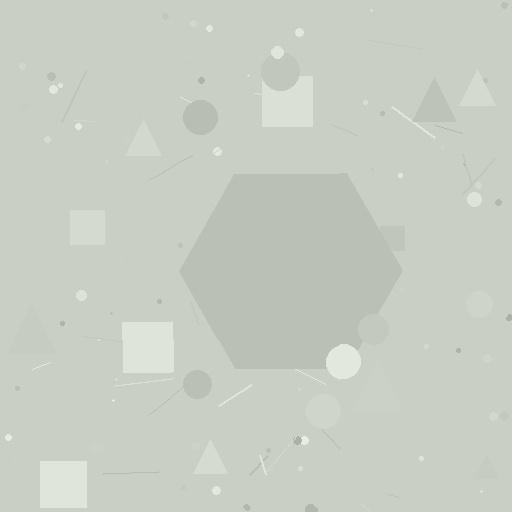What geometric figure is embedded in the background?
A hexagon is embedded in the background.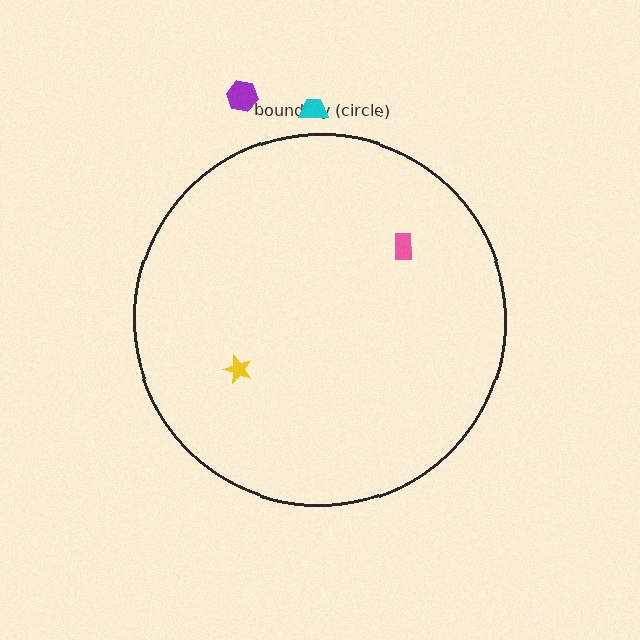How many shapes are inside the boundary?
2 inside, 2 outside.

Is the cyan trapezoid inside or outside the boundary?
Outside.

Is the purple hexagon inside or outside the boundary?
Outside.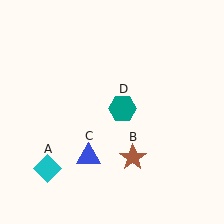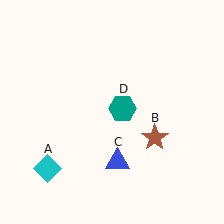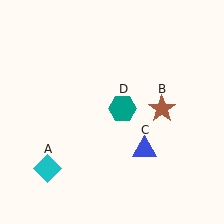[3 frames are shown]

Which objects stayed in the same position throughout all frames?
Cyan diamond (object A) and teal hexagon (object D) remained stationary.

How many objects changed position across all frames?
2 objects changed position: brown star (object B), blue triangle (object C).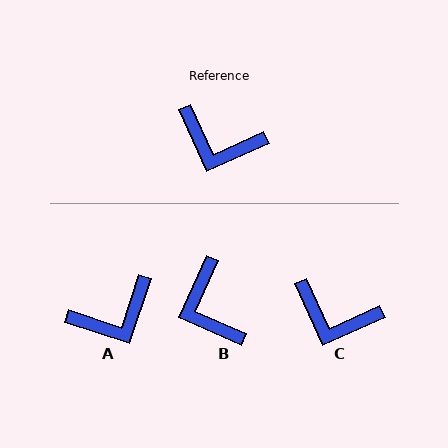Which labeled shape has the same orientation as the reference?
C.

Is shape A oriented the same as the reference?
No, it is off by about 47 degrees.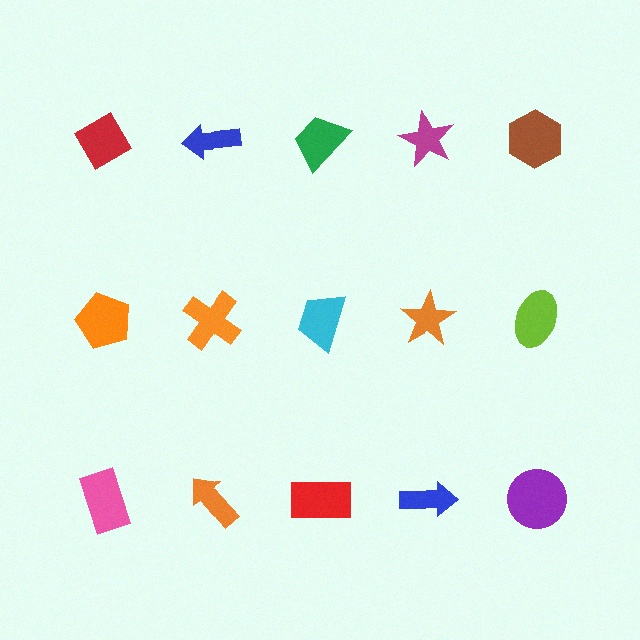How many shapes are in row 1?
5 shapes.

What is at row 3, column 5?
A purple circle.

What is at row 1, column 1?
A red diamond.